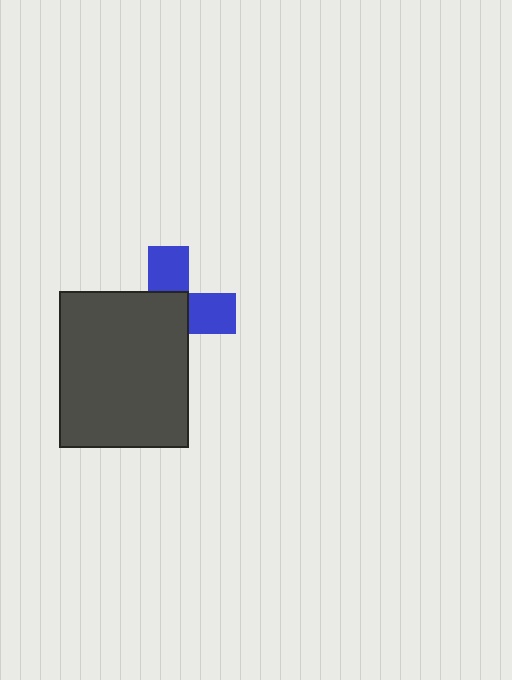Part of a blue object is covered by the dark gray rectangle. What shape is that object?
It is a cross.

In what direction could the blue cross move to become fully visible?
The blue cross could move toward the upper-right. That would shift it out from behind the dark gray rectangle entirely.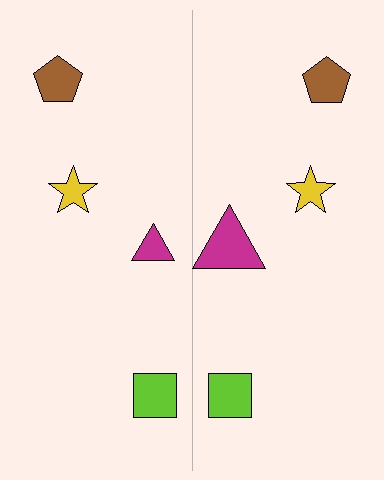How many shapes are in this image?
There are 8 shapes in this image.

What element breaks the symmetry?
The magenta triangle on the right side has a different size than its mirror counterpart.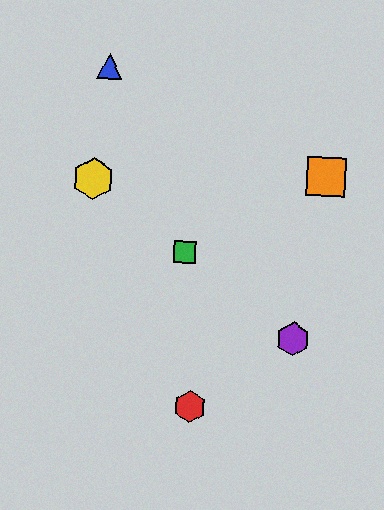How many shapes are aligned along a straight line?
3 shapes (the green square, the yellow hexagon, the purple hexagon) are aligned along a straight line.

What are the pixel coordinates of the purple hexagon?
The purple hexagon is at (293, 339).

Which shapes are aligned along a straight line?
The green square, the yellow hexagon, the purple hexagon are aligned along a straight line.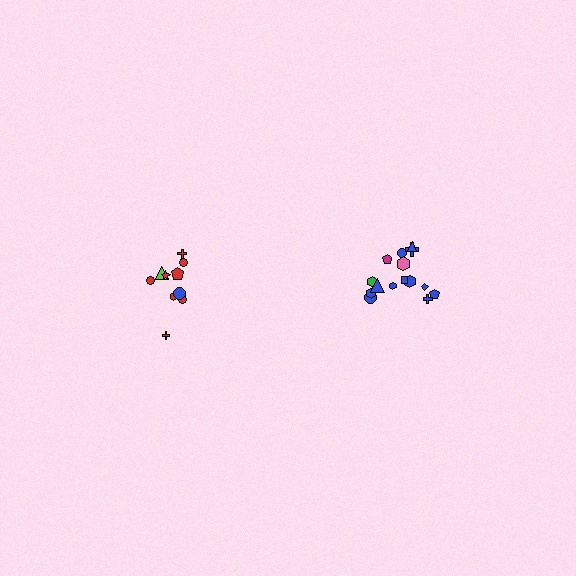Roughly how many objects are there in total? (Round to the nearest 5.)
Roughly 25 objects in total.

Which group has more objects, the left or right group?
The right group.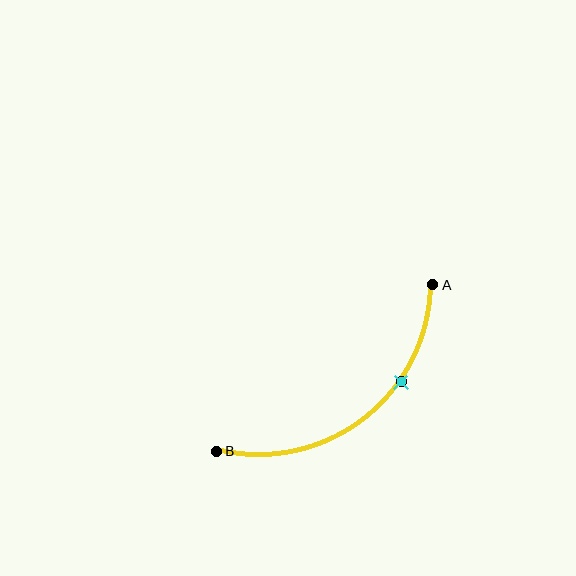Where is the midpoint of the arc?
The arc midpoint is the point on the curve farthest from the straight line joining A and B. It sits below and to the right of that line.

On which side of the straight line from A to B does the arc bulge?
The arc bulges below and to the right of the straight line connecting A and B.